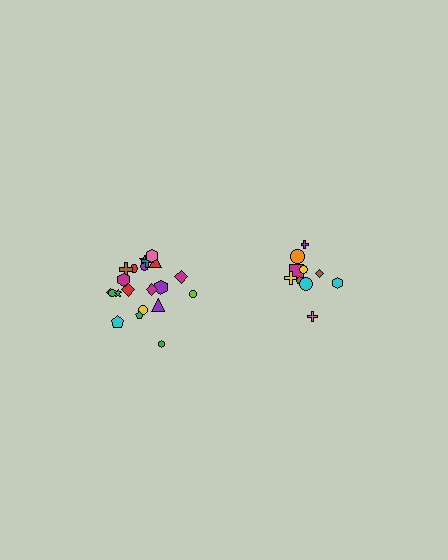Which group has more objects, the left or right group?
The left group.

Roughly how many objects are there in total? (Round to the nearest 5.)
Roughly 30 objects in total.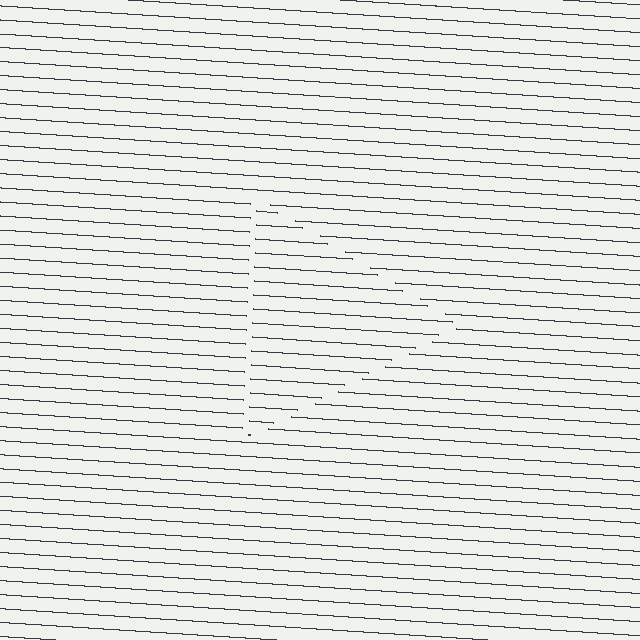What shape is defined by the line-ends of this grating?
An illusory triangle. The interior of the shape contains the same grating, shifted by half a period — the contour is defined by the phase discontinuity where line-ends from the inner and outer gratings abut.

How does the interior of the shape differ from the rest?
The interior of the shape contains the same grating, shifted by half a period — the contour is defined by the phase discontinuity where line-ends from the inner and outer gratings abut.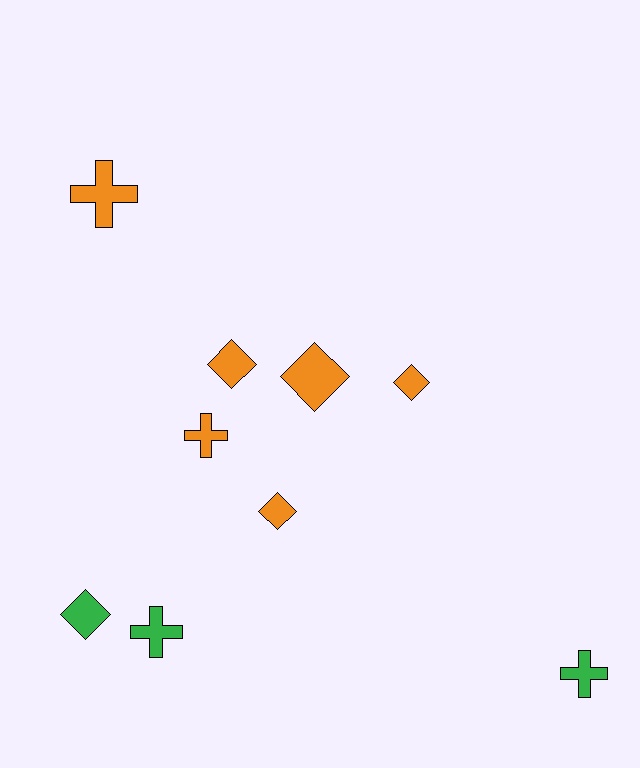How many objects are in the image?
There are 9 objects.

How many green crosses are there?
There are 2 green crosses.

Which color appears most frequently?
Orange, with 6 objects.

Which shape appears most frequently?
Diamond, with 5 objects.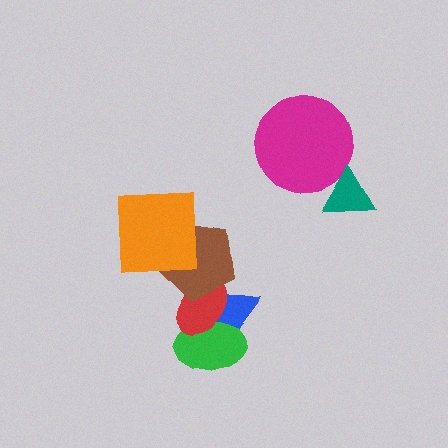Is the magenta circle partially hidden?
Yes, it is partially covered by another shape.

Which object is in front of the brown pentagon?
The orange square is in front of the brown pentagon.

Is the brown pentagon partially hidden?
Yes, it is partially covered by another shape.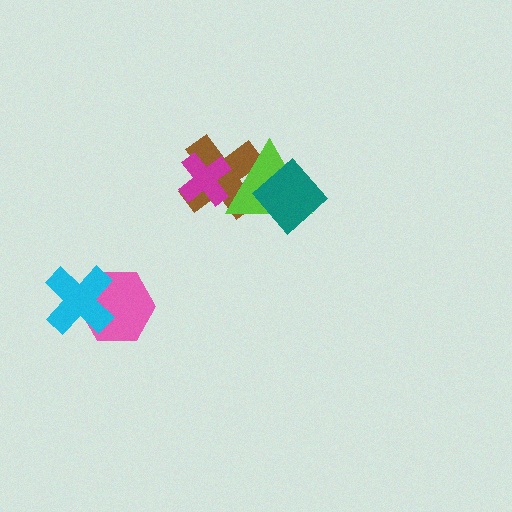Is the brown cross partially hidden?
Yes, it is partially covered by another shape.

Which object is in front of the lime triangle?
The teal diamond is in front of the lime triangle.